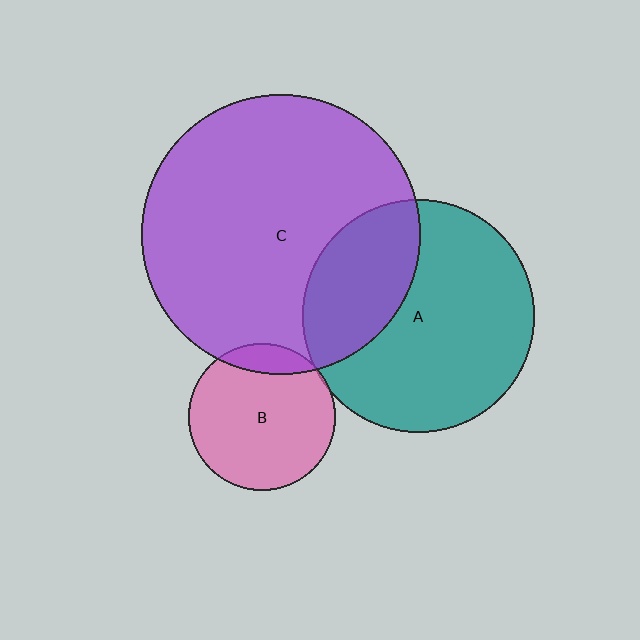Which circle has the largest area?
Circle C (purple).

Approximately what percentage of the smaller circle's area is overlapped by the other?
Approximately 5%.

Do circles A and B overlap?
Yes.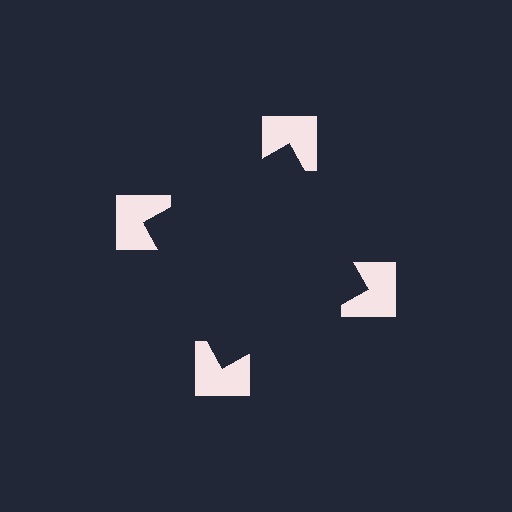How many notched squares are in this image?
There are 4 — one at each vertex of the illusory square.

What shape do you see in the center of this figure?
An illusory square — its edges are inferred from the aligned wedge cuts in the notched squares, not physically drawn.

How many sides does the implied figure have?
4 sides.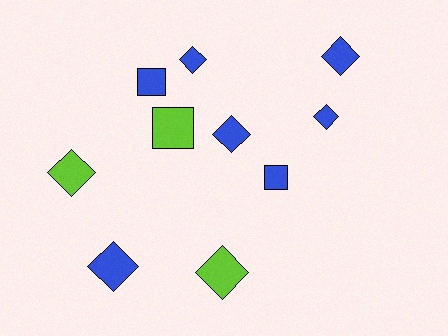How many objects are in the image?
There are 10 objects.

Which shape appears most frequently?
Diamond, with 7 objects.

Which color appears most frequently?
Blue, with 7 objects.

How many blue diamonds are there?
There are 5 blue diamonds.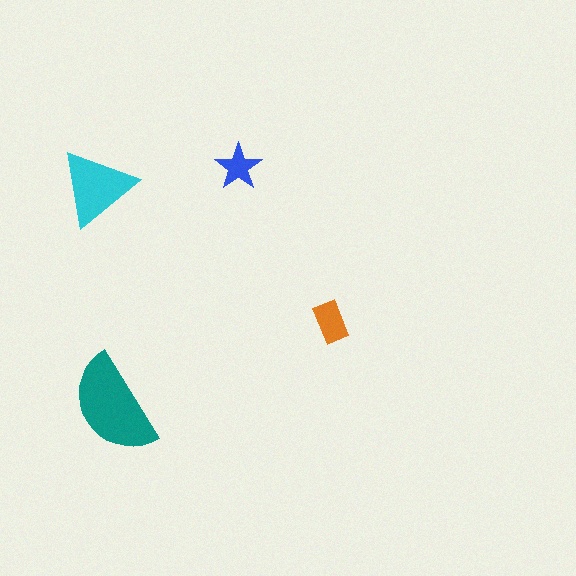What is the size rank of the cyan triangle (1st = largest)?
2nd.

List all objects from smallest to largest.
The blue star, the orange rectangle, the cyan triangle, the teal semicircle.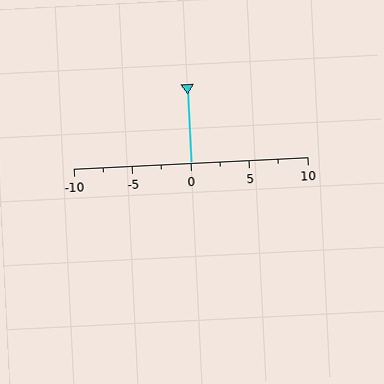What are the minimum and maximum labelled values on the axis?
The axis runs from -10 to 10.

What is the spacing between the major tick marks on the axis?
The major ticks are spaced 5 apart.